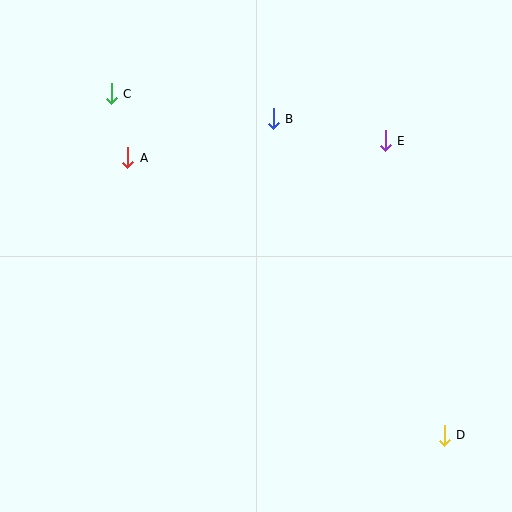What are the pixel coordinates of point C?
Point C is at (111, 94).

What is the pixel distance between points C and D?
The distance between C and D is 477 pixels.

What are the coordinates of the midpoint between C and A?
The midpoint between C and A is at (120, 126).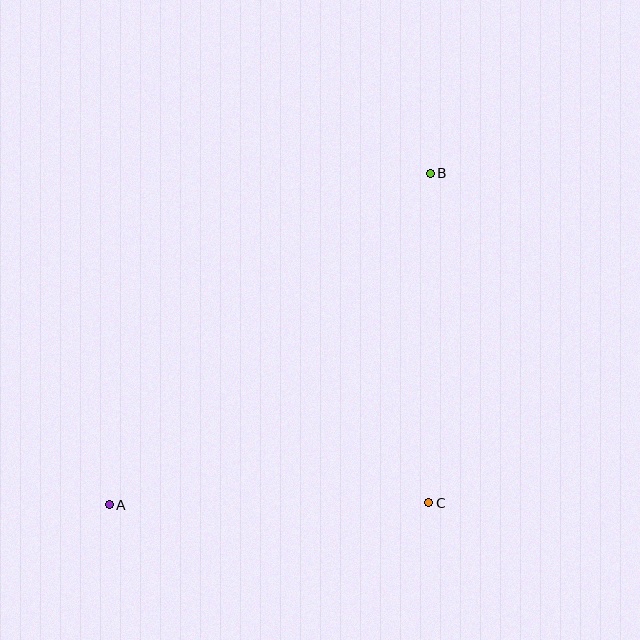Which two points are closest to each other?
Points A and C are closest to each other.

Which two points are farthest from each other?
Points A and B are farthest from each other.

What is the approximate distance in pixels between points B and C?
The distance between B and C is approximately 329 pixels.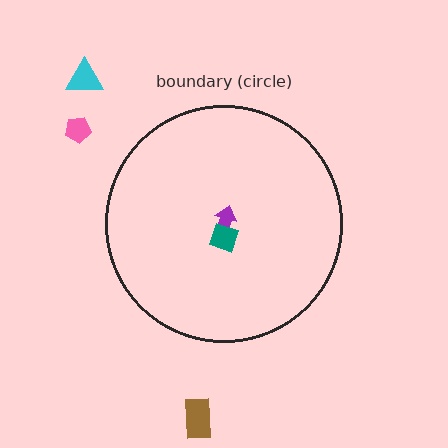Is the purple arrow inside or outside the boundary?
Inside.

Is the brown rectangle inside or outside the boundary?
Outside.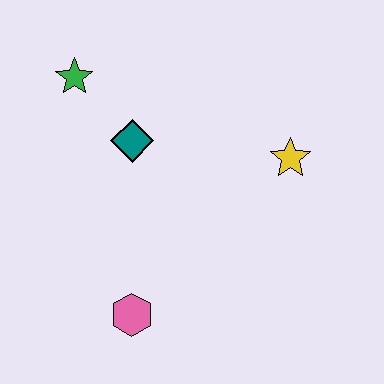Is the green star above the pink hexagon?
Yes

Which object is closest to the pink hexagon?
The teal diamond is closest to the pink hexagon.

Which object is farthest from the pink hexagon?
The green star is farthest from the pink hexagon.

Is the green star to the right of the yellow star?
No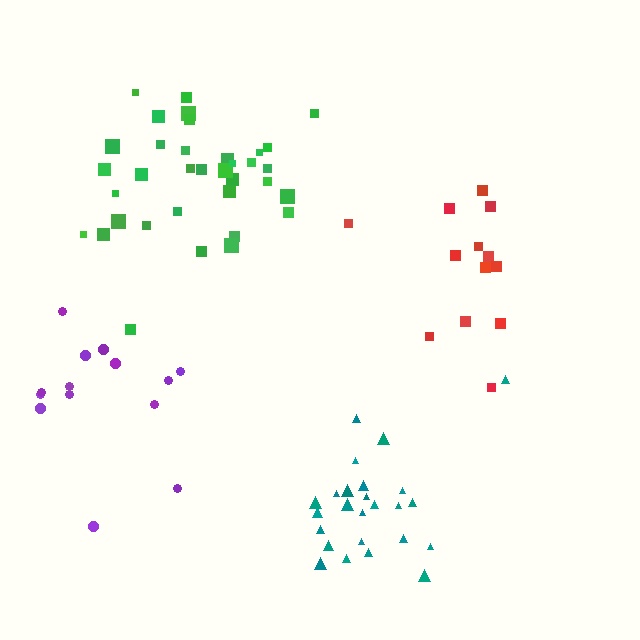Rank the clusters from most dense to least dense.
teal, green, purple, red.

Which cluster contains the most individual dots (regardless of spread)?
Green (35).